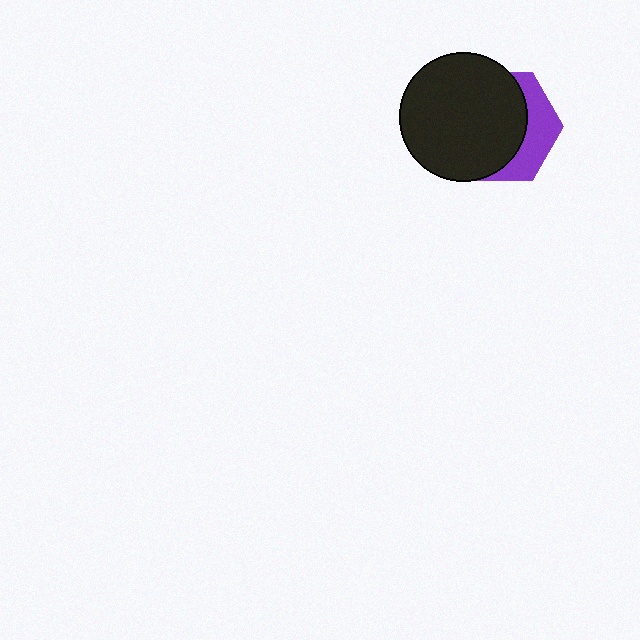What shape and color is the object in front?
The object in front is a black circle.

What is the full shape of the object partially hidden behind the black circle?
The partially hidden object is a purple hexagon.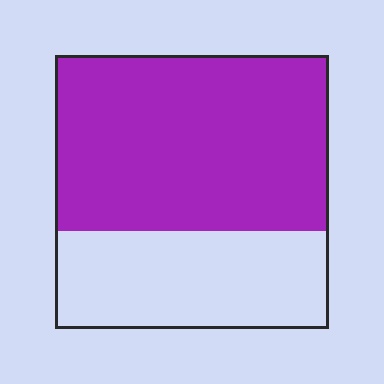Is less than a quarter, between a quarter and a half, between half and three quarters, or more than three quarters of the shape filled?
Between half and three quarters.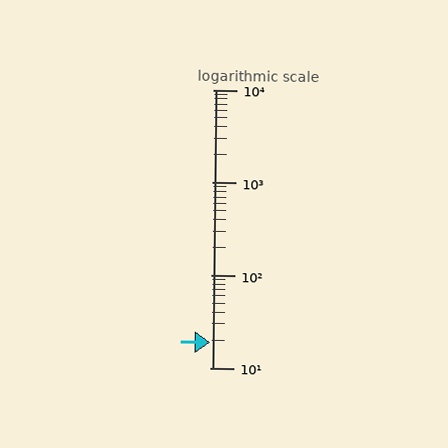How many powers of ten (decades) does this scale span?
The scale spans 3 decades, from 10 to 10000.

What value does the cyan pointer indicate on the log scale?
The pointer indicates approximately 19.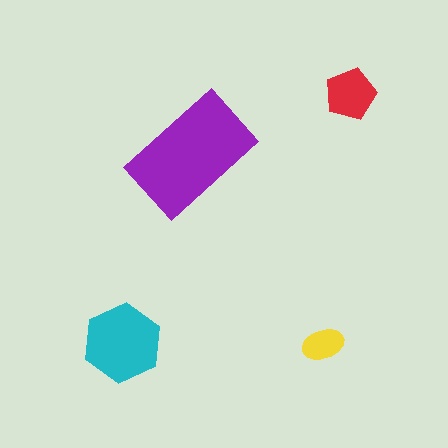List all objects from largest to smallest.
The purple rectangle, the cyan hexagon, the red pentagon, the yellow ellipse.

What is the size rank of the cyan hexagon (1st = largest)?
2nd.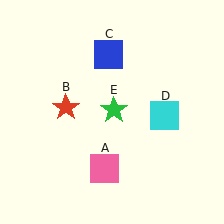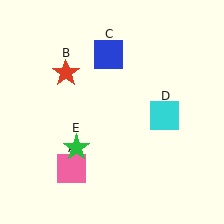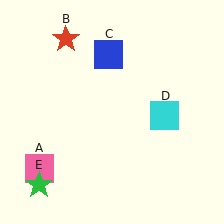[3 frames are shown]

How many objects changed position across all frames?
3 objects changed position: pink square (object A), red star (object B), green star (object E).